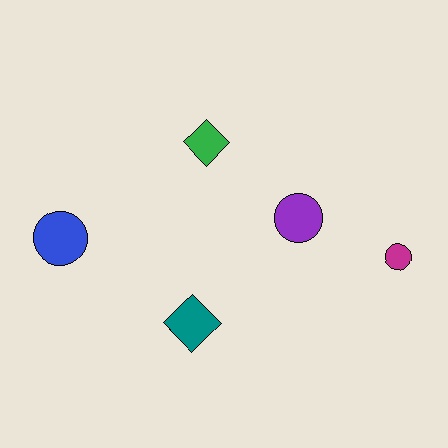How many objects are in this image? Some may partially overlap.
There are 5 objects.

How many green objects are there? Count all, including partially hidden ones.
There is 1 green object.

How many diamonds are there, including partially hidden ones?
There are 2 diamonds.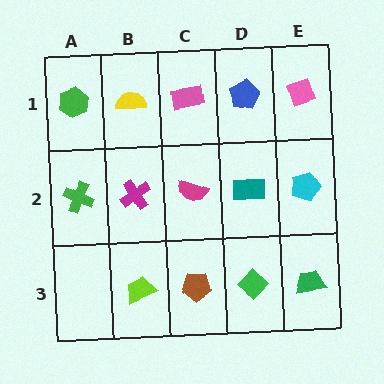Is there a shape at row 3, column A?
No, that cell is empty.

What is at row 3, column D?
A green diamond.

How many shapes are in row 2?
5 shapes.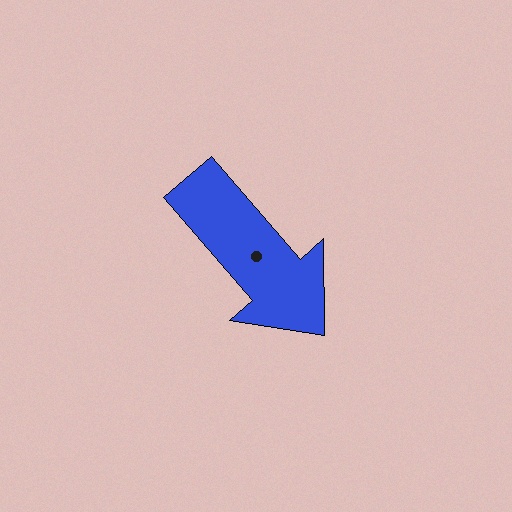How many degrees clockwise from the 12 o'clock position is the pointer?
Approximately 139 degrees.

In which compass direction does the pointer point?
Southeast.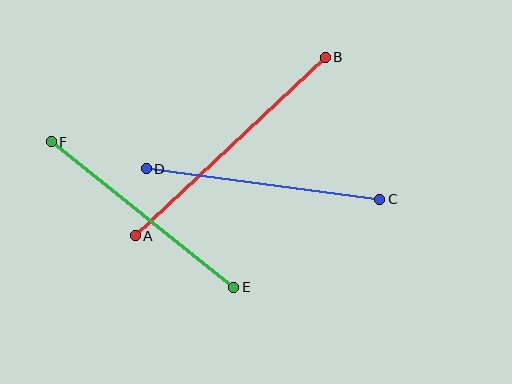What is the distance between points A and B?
The distance is approximately 261 pixels.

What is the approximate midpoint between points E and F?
The midpoint is at approximately (143, 215) pixels.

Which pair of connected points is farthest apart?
Points A and B are farthest apart.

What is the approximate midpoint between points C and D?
The midpoint is at approximately (263, 184) pixels.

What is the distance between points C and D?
The distance is approximately 236 pixels.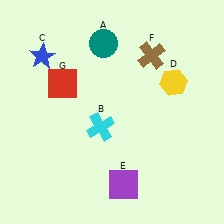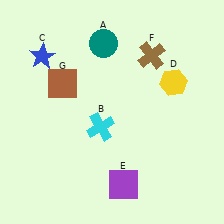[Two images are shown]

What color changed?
The square (G) changed from red in Image 1 to brown in Image 2.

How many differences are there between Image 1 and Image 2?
There is 1 difference between the two images.